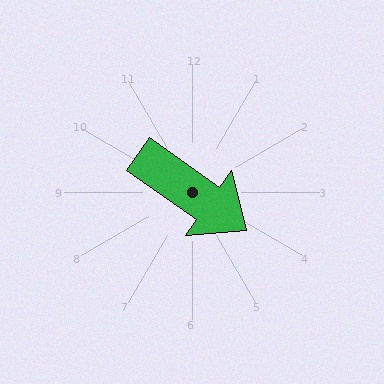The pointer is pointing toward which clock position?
Roughly 4 o'clock.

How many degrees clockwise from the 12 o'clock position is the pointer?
Approximately 125 degrees.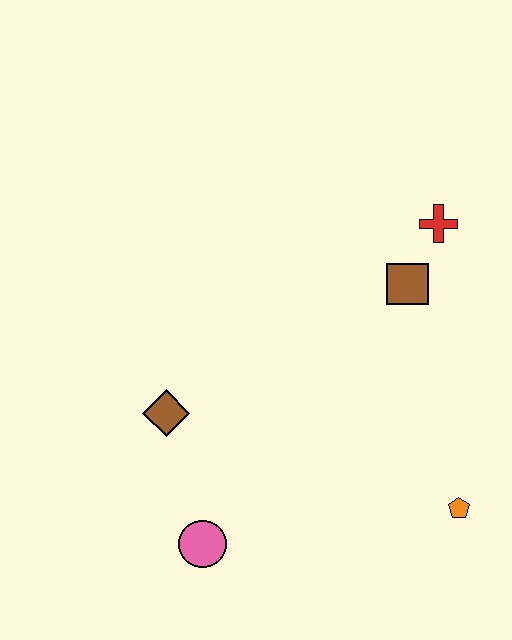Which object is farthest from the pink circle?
The red cross is farthest from the pink circle.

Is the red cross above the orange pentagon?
Yes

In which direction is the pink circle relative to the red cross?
The pink circle is below the red cross.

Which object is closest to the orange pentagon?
The brown square is closest to the orange pentagon.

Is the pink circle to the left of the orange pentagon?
Yes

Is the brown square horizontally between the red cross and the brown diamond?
Yes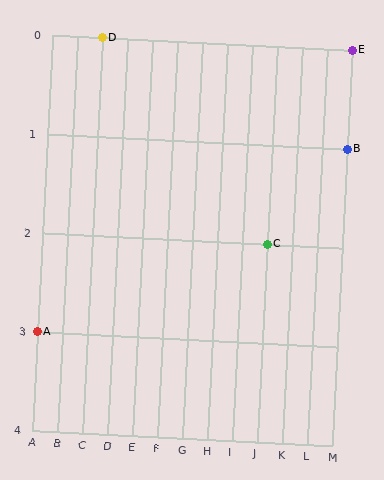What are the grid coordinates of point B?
Point B is at grid coordinates (M, 1).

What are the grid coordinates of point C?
Point C is at grid coordinates (J, 2).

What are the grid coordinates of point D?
Point D is at grid coordinates (C, 0).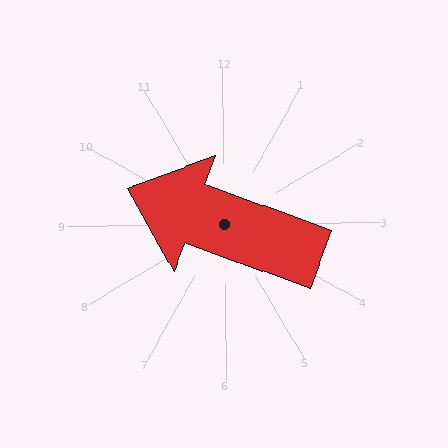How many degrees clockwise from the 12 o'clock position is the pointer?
Approximately 291 degrees.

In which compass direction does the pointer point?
West.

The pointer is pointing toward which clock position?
Roughly 10 o'clock.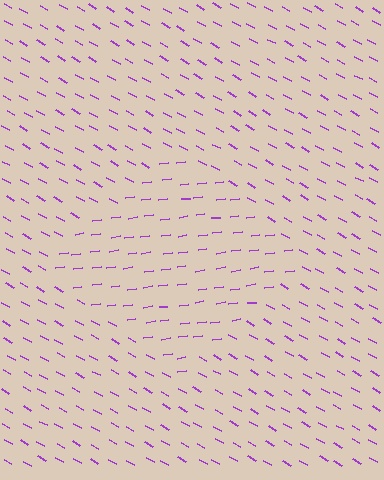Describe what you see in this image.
The image is filled with small purple line segments. A diamond region in the image has lines oriented differently from the surrounding lines, creating a visible texture boundary.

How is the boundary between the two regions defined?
The boundary is defined purely by a change in line orientation (approximately 37 degrees difference). All lines are the same color and thickness.